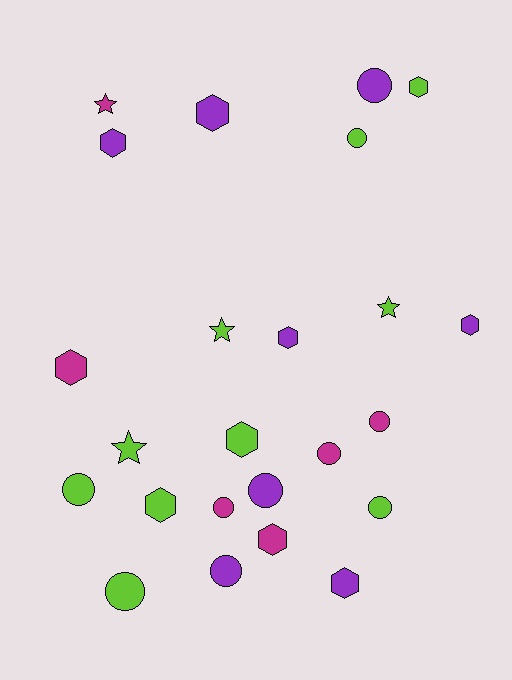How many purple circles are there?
There are 3 purple circles.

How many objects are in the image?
There are 24 objects.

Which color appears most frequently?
Lime, with 10 objects.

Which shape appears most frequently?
Hexagon, with 10 objects.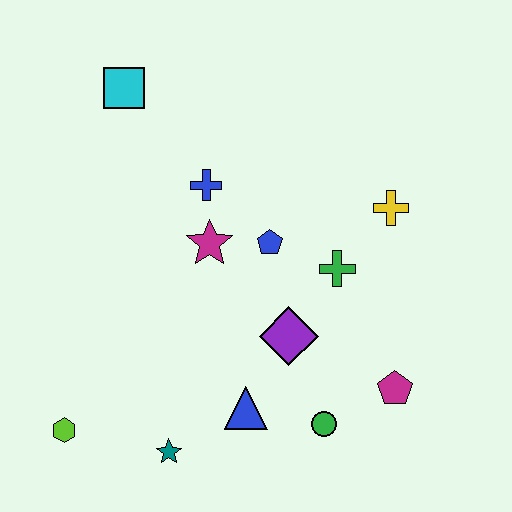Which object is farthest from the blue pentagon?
The lime hexagon is farthest from the blue pentagon.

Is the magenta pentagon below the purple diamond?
Yes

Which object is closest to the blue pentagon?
The magenta star is closest to the blue pentagon.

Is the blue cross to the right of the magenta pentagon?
No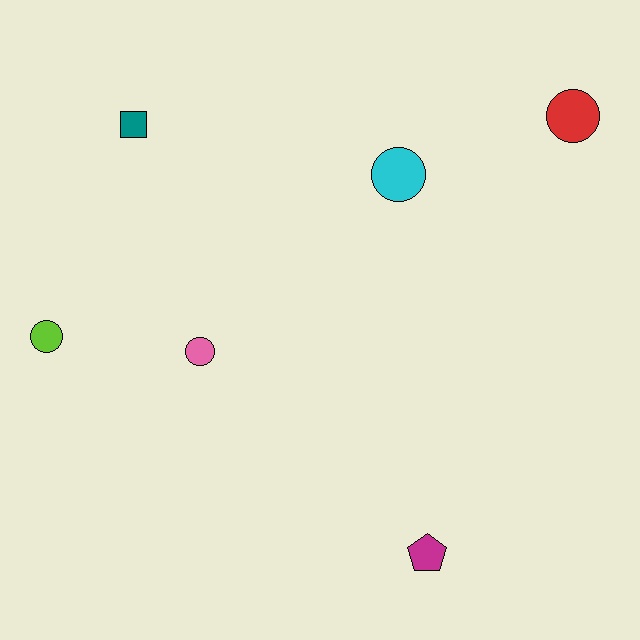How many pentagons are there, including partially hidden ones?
There is 1 pentagon.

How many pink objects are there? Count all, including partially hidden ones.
There is 1 pink object.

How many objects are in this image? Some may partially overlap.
There are 6 objects.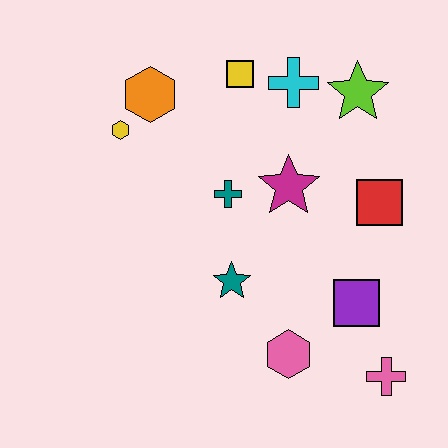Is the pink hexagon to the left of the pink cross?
Yes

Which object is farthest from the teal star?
The lime star is farthest from the teal star.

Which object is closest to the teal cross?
The magenta star is closest to the teal cross.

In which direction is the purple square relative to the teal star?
The purple square is to the right of the teal star.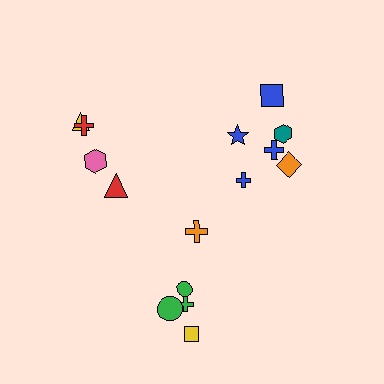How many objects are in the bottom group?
There are 5 objects.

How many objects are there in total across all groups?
There are 15 objects.